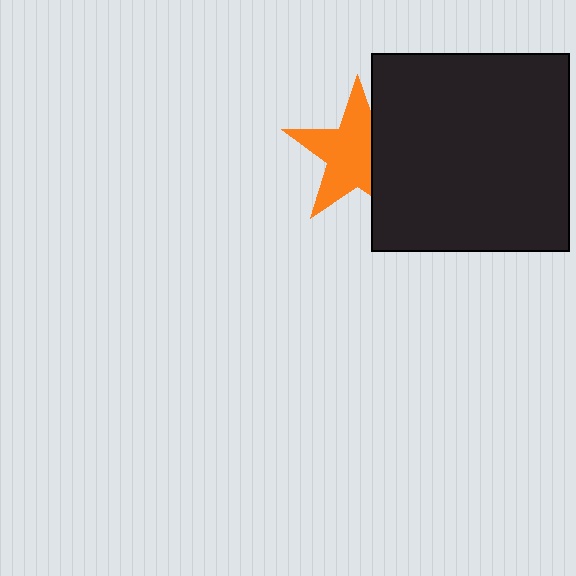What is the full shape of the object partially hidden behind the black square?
The partially hidden object is an orange star.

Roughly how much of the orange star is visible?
Most of it is visible (roughly 68%).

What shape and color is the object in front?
The object in front is a black square.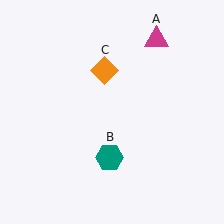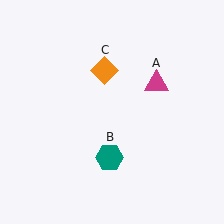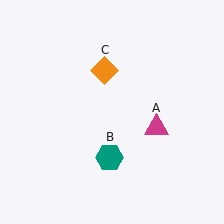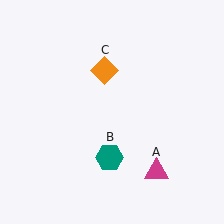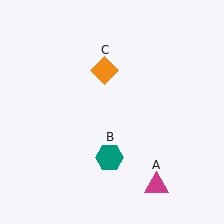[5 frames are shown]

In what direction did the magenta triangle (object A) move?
The magenta triangle (object A) moved down.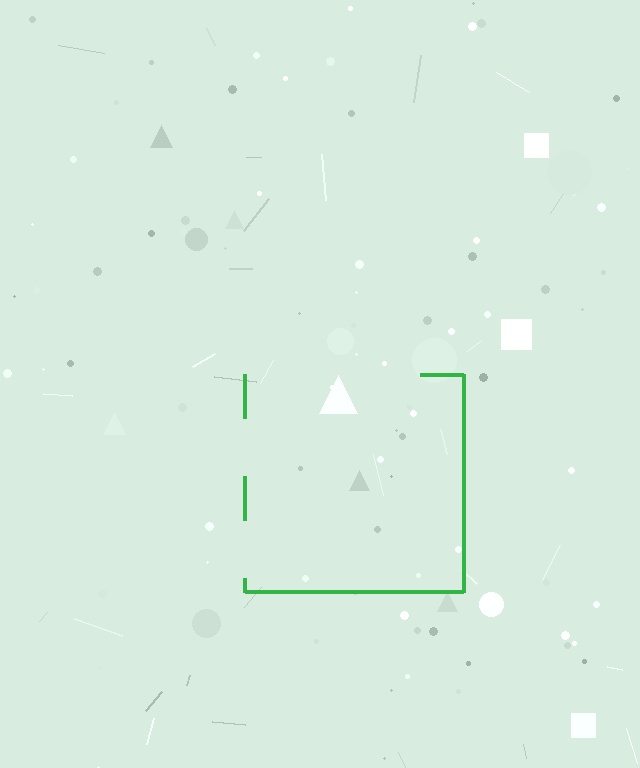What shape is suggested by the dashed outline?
The dashed outline suggests a square.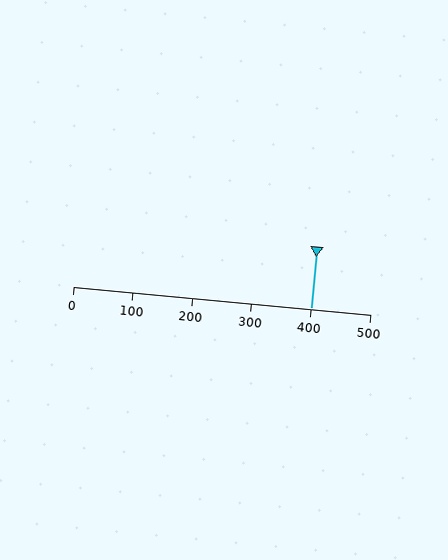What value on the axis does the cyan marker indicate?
The marker indicates approximately 400.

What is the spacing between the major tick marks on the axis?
The major ticks are spaced 100 apart.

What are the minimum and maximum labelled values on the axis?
The axis runs from 0 to 500.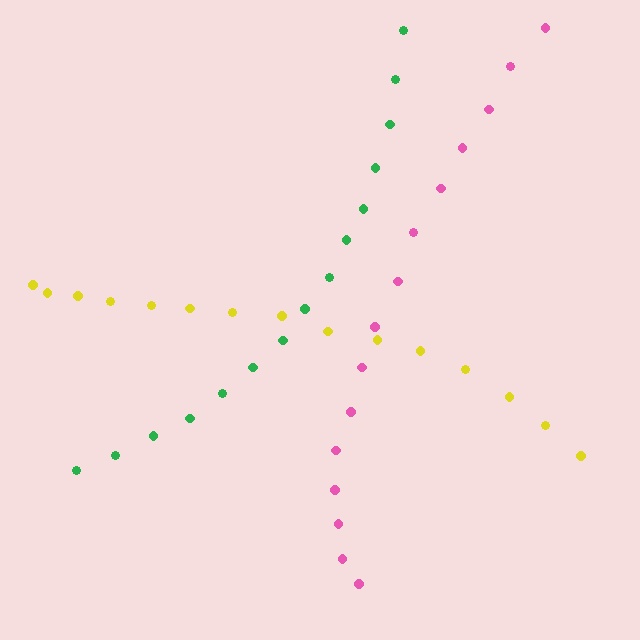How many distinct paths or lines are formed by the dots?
There are 3 distinct paths.